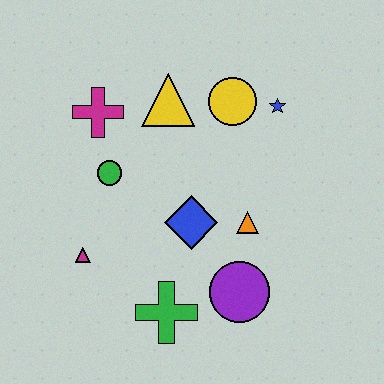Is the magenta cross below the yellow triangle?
Yes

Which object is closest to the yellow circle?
The blue star is closest to the yellow circle.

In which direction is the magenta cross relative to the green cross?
The magenta cross is above the green cross.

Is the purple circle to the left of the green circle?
No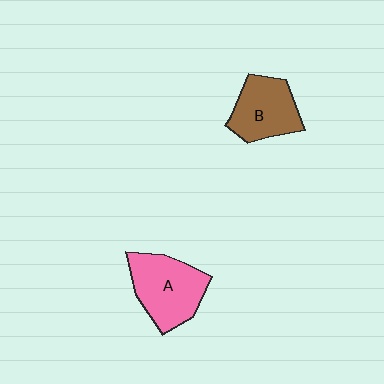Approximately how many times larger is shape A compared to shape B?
Approximately 1.2 times.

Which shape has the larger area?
Shape A (pink).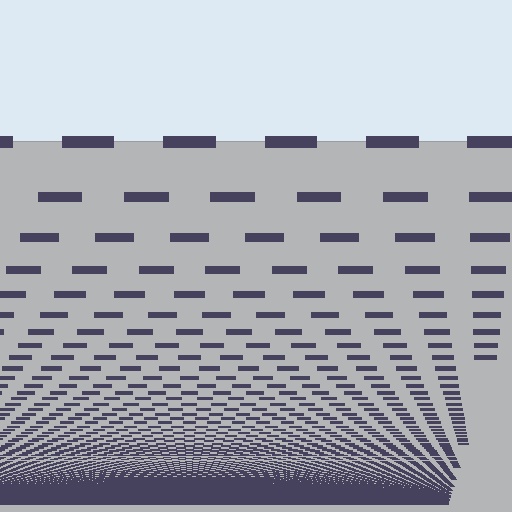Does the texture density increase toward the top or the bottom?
Density increases toward the bottom.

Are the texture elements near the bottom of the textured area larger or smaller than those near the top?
Smaller. The gradient is inverted — elements near the bottom are smaller and denser.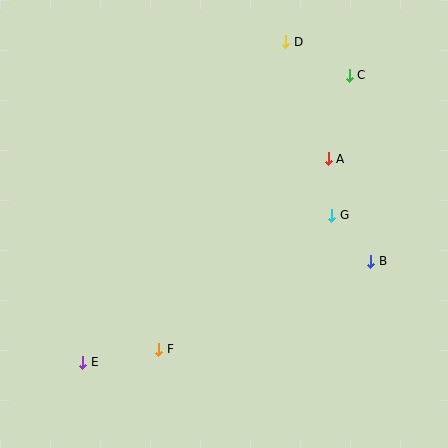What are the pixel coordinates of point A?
Point A is at (328, 159).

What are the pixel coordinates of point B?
Point B is at (371, 261).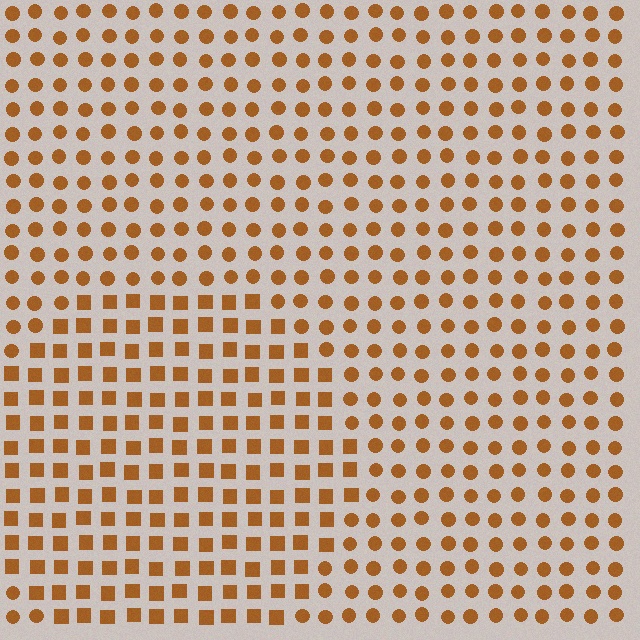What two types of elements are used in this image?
The image uses squares inside the circle region and circles outside it.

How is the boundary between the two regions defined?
The boundary is defined by a change in element shape: squares inside vs. circles outside. All elements share the same color and spacing.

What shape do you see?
I see a circle.